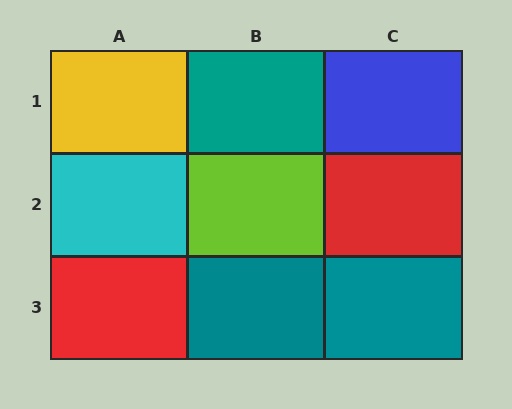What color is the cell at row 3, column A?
Red.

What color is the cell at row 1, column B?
Teal.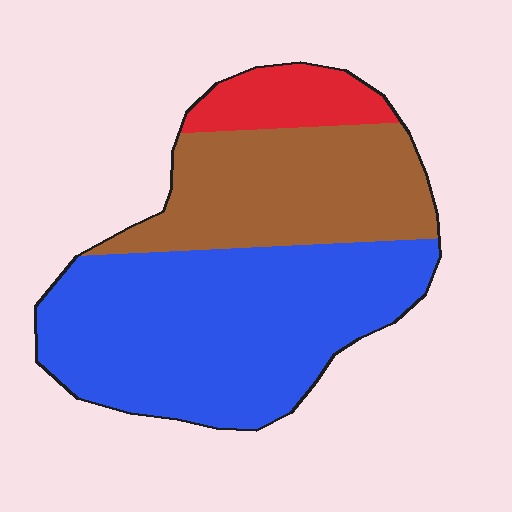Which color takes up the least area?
Red, at roughly 10%.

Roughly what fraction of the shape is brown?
Brown covers around 35% of the shape.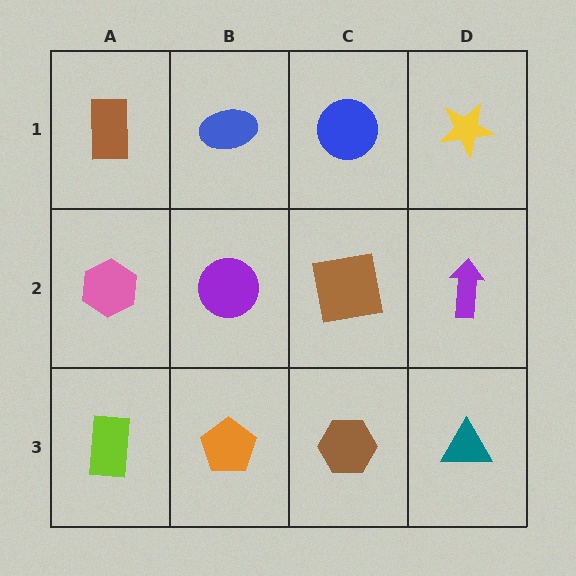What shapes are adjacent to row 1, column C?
A brown square (row 2, column C), a blue ellipse (row 1, column B), a yellow star (row 1, column D).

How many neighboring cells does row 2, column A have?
3.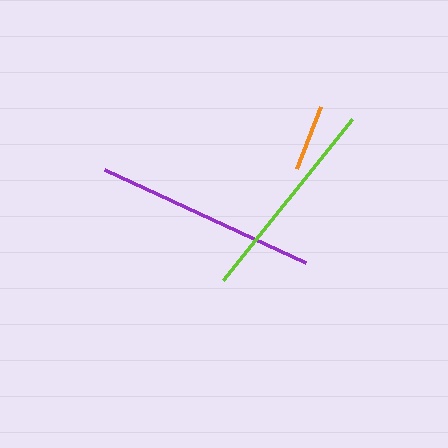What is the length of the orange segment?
The orange segment is approximately 66 pixels long.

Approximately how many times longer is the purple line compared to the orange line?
The purple line is approximately 3.3 times the length of the orange line.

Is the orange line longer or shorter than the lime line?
The lime line is longer than the orange line.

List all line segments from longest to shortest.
From longest to shortest: purple, lime, orange.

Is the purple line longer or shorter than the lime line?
The purple line is longer than the lime line.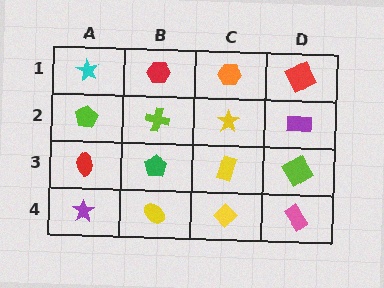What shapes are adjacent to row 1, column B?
A lime cross (row 2, column B), a cyan star (row 1, column A), an orange hexagon (row 1, column C).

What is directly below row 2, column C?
A yellow rectangle.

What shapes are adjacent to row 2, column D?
A red square (row 1, column D), a lime diamond (row 3, column D), a yellow star (row 2, column C).